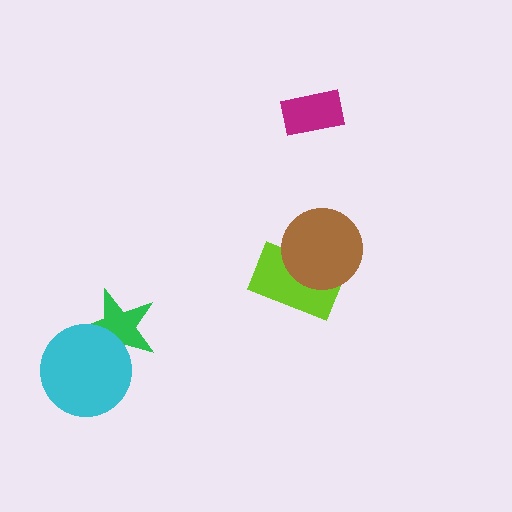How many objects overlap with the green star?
1 object overlaps with the green star.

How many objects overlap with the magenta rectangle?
0 objects overlap with the magenta rectangle.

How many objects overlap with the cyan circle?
1 object overlaps with the cyan circle.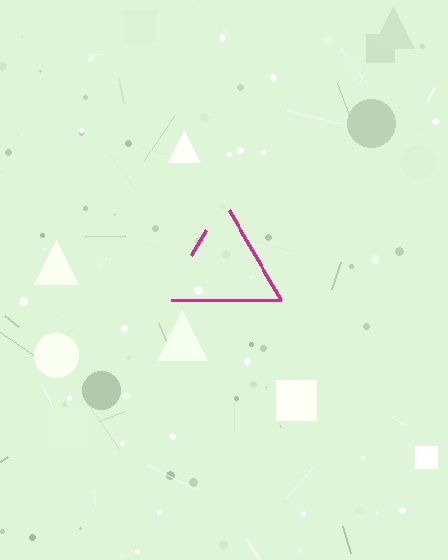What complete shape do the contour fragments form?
The contour fragments form a triangle.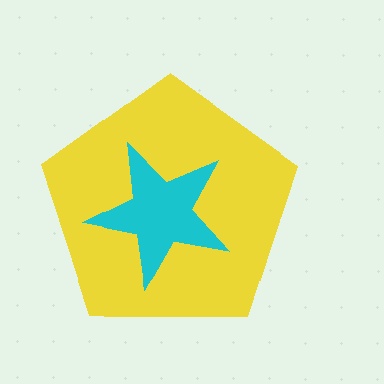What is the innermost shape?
The cyan star.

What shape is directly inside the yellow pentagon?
The cyan star.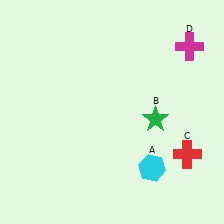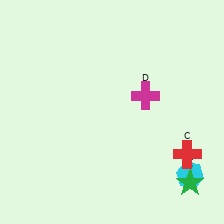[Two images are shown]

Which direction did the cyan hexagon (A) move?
The cyan hexagon (A) moved right.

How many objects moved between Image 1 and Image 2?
3 objects moved between the two images.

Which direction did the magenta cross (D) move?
The magenta cross (D) moved down.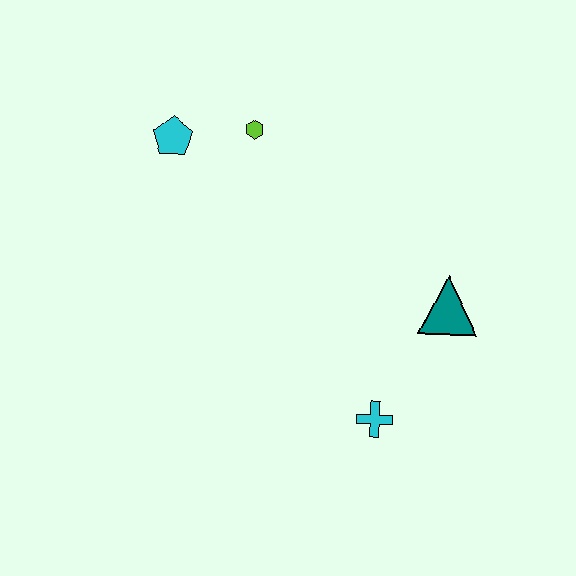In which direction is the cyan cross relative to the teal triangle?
The cyan cross is below the teal triangle.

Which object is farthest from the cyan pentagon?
The cyan cross is farthest from the cyan pentagon.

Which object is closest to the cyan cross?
The teal triangle is closest to the cyan cross.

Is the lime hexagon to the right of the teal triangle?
No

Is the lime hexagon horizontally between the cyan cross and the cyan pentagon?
Yes